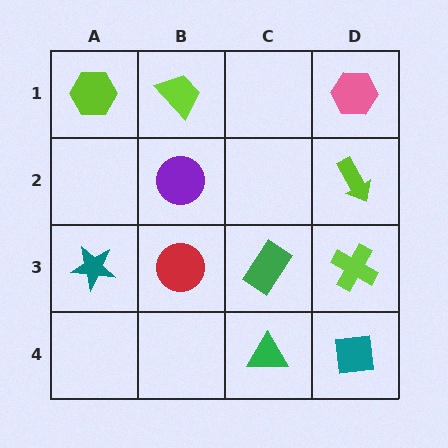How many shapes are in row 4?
2 shapes.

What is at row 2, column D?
A lime arrow.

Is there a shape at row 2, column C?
No, that cell is empty.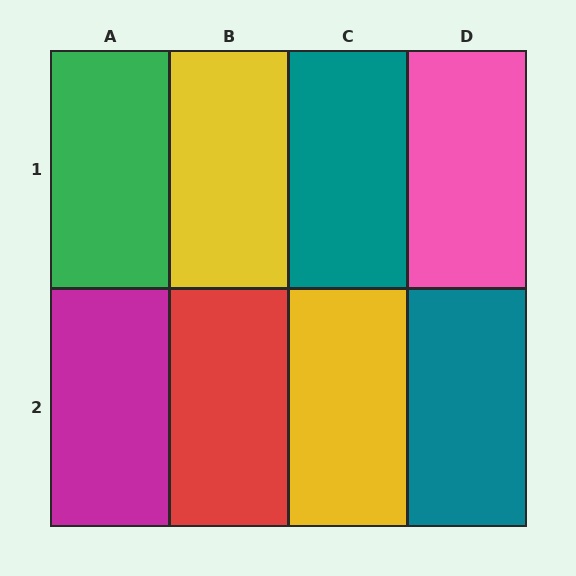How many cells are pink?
1 cell is pink.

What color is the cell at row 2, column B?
Red.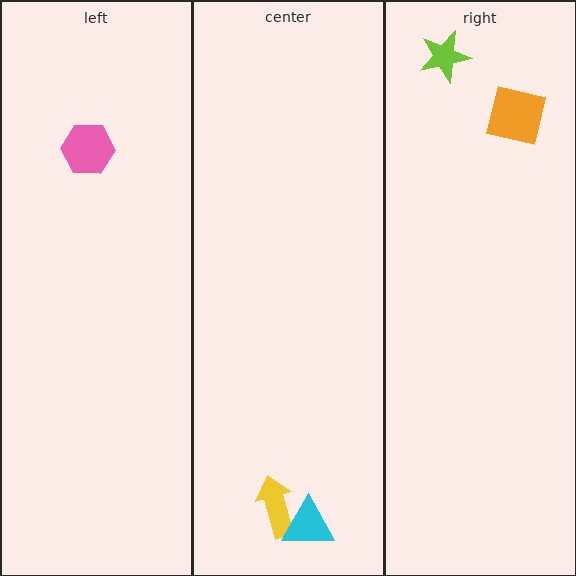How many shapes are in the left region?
1.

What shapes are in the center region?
The yellow arrow, the cyan triangle.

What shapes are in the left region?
The pink hexagon.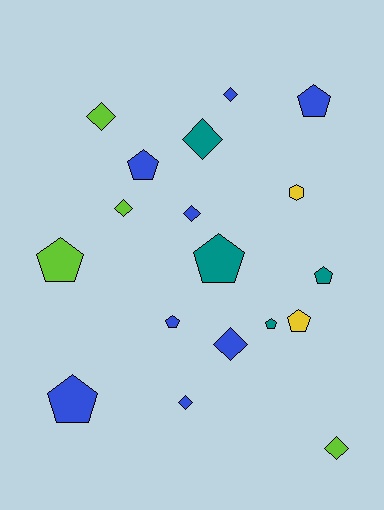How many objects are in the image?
There are 18 objects.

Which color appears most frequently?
Blue, with 8 objects.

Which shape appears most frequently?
Pentagon, with 9 objects.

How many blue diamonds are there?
There are 4 blue diamonds.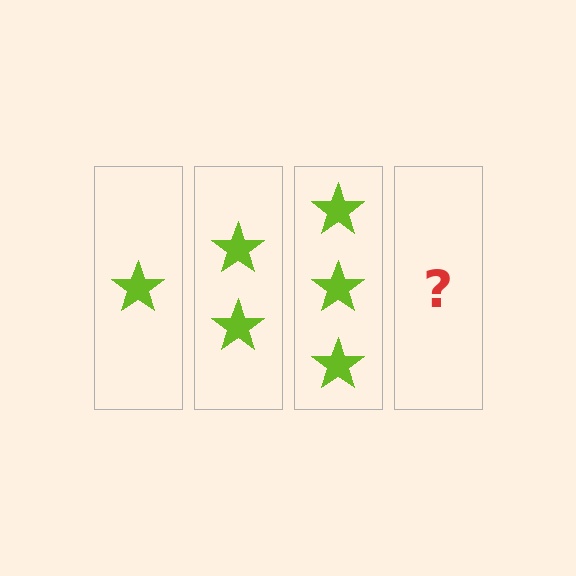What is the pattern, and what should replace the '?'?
The pattern is that each step adds one more star. The '?' should be 4 stars.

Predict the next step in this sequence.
The next step is 4 stars.